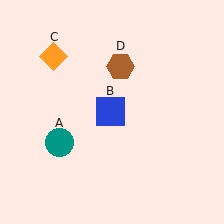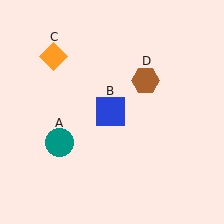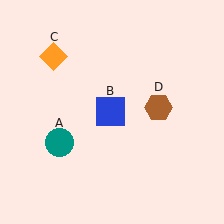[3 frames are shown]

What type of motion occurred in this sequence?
The brown hexagon (object D) rotated clockwise around the center of the scene.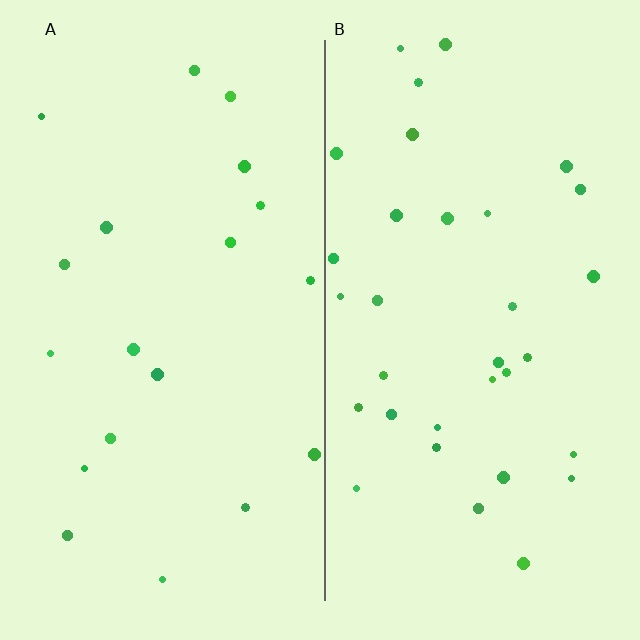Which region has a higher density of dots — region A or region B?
B (the right).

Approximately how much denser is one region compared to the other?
Approximately 1.7× — region B over region A.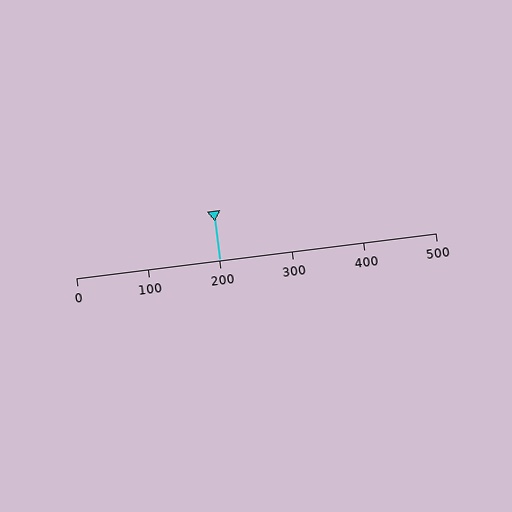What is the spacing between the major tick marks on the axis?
The major ticks are spaced 100 apart.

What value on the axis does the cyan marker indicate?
The marker indicates approximately 200.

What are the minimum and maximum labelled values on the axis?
The axis runs from 0 to 500.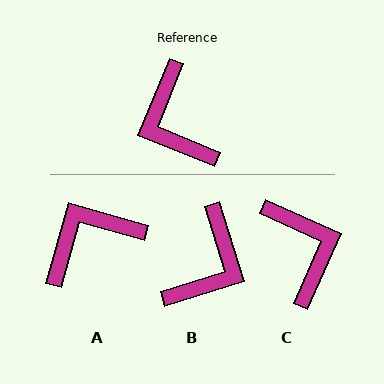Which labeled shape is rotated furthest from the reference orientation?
C, about 178 degrees away.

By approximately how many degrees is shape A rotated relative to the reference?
Approximately 84 degrees clockwise.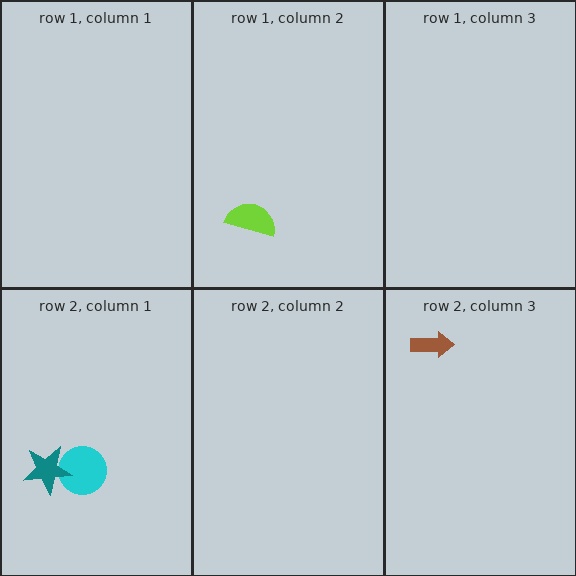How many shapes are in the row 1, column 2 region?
1.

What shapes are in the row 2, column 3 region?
The brown arrow.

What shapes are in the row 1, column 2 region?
The lime semicircle.